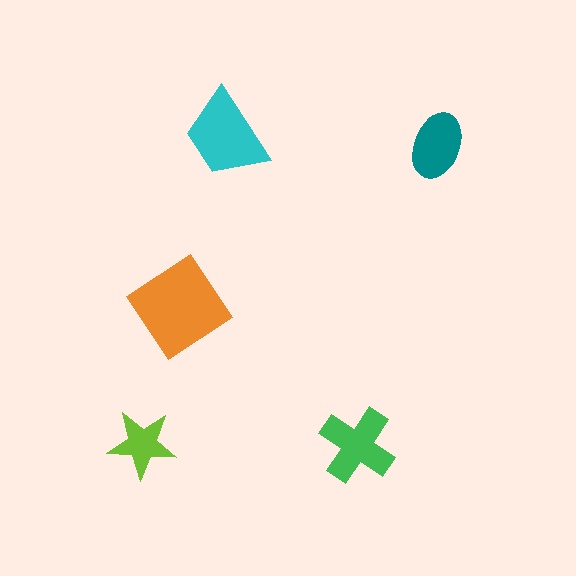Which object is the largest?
The orange diamond.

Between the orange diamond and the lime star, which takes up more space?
The orange diamond.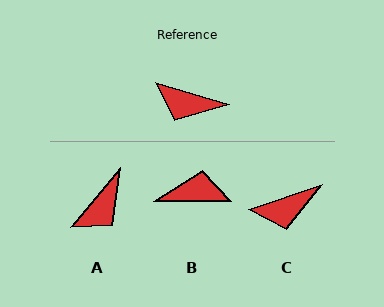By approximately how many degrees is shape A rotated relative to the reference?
Approximately 67 degrees counter-clockwise.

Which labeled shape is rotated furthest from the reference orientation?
B, about 163 degrees away.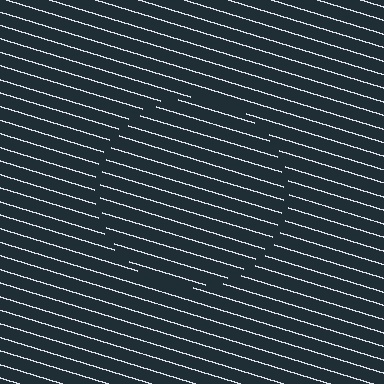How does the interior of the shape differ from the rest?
The interior of the shape contains the same grating, shifted by half a period — the contour is defined by the phase discontinuity where line-ends from the inner and outer gratings abut.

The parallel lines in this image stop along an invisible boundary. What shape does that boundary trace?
An illusory circle. The interior of the shape contains the same grating, shifted by half a period — the contour is defined by the phase discontinuity where line-ends from the inner and outer gratings abut.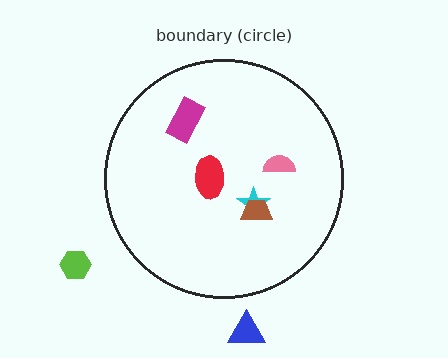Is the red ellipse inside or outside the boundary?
Inside.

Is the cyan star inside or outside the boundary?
Inside.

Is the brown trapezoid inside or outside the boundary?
Inside.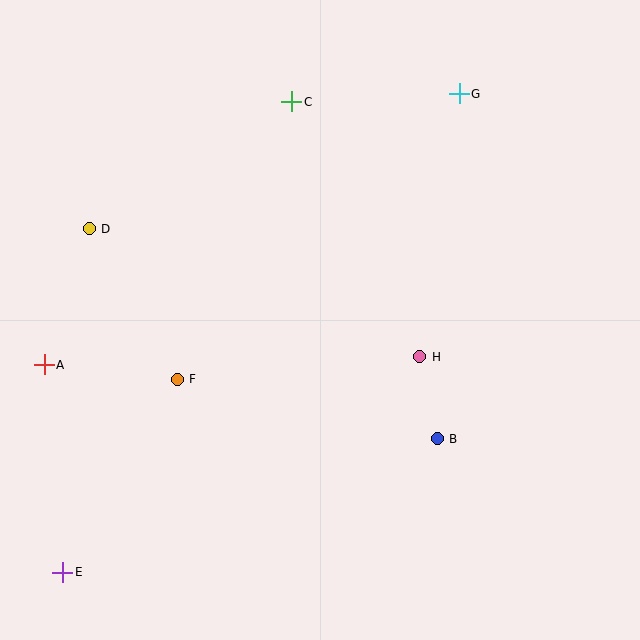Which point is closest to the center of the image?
Point H at (420, 357) is closest to the center.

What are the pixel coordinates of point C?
Point C is at (292, 102).